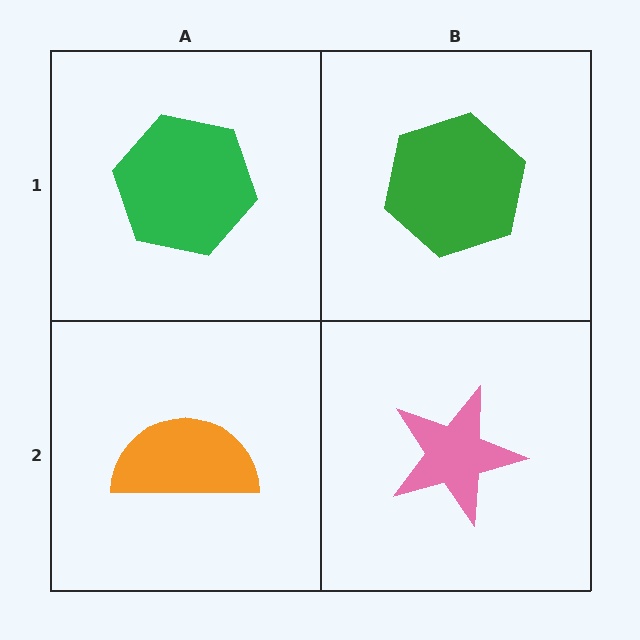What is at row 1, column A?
A green hexagon.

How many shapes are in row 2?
2 shapes.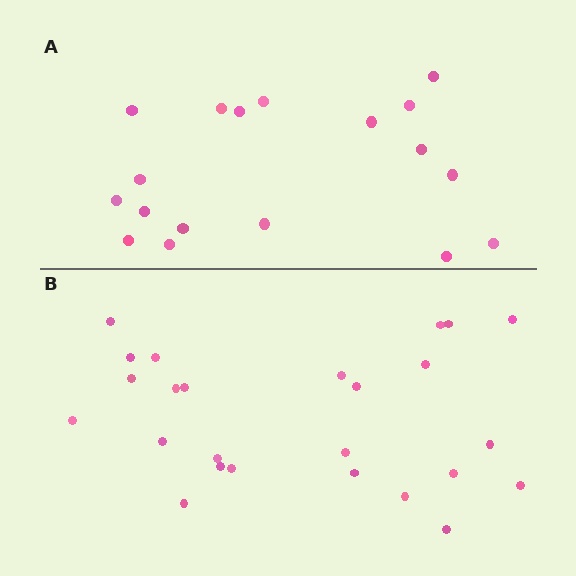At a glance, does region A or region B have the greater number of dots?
Region B (the bottom region) has more dots.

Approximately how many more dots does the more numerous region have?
Region B has roughly 8 or so more dots than region A.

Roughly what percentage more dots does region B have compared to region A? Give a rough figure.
About 40% more.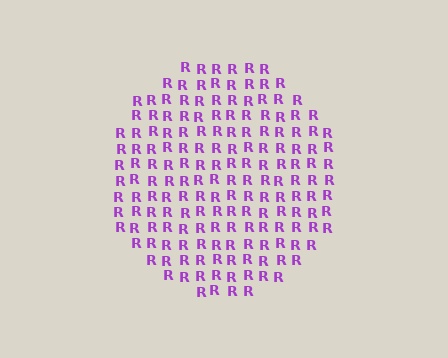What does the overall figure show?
The overall figure shows a circle.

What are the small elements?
The small elements are letter R's.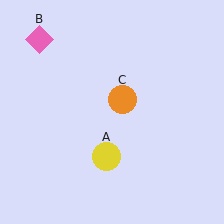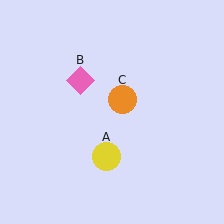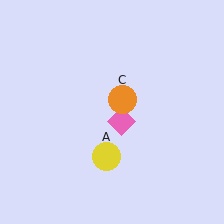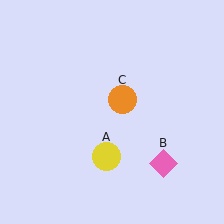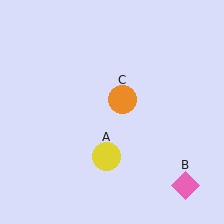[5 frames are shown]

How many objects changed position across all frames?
1 object changed position: pink diamond (object B).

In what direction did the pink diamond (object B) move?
The pink diamond (object B) moved down and to the right.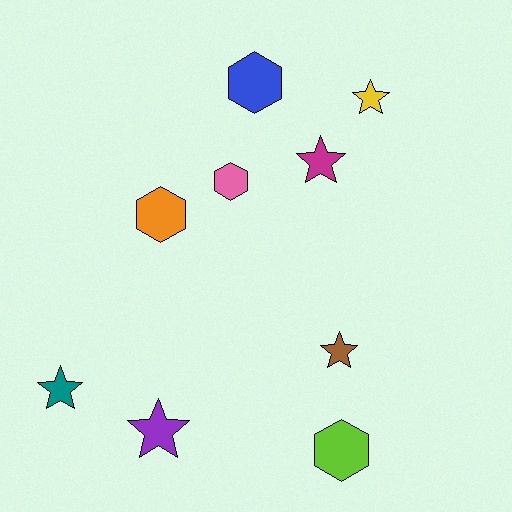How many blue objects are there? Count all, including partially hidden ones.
There is 1 blue object.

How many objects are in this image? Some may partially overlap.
There are 9 objects.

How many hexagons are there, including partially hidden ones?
There are 4 hexagons.